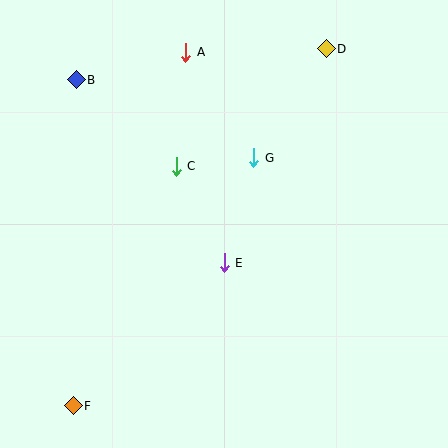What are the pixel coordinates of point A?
Point A is at (186, 52).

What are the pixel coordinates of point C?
Point C is at (176, 166).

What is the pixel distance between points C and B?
The distance between C and B is 132 pixels.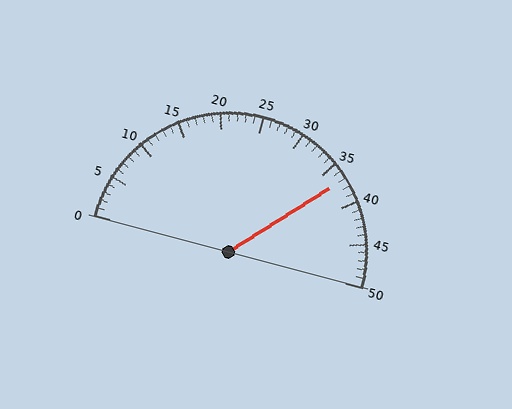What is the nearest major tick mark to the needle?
The nearest major tick mark is 35.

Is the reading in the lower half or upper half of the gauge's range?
The reading is in the upper half of the range (0 to 50).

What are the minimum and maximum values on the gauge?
The gauge ranges from 0 to 50.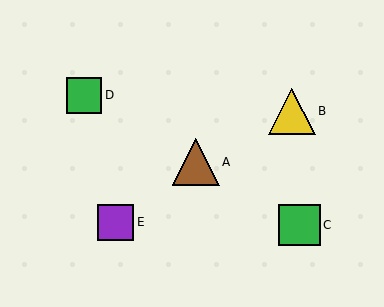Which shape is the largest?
The yellow triangle (labeled B) is the largest.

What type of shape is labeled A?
Shape A is a brown triangle.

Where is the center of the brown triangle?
The center of the brown triangle is at (196, 162).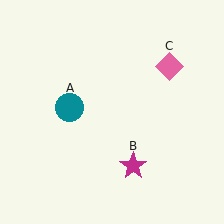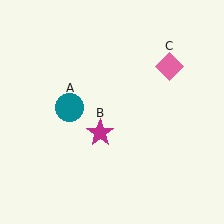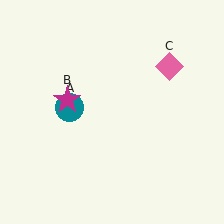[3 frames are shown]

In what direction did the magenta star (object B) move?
The magenta star (object B) moved up and to the left.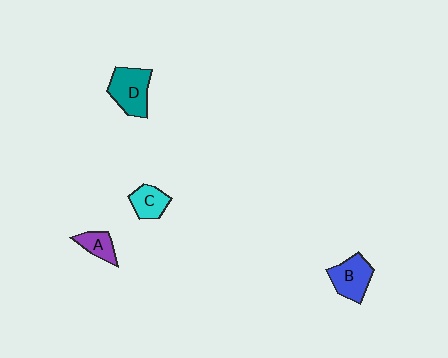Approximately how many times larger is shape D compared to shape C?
Approximately 1.6 times.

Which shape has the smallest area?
Shape A (purple).